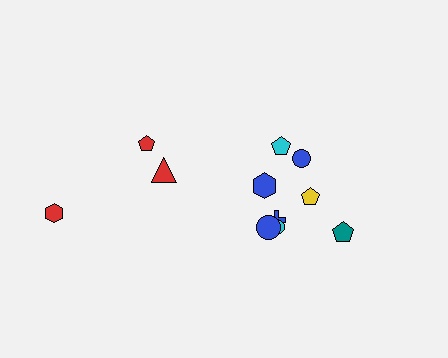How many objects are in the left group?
There are 3 objects.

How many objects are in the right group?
There are 8 objects.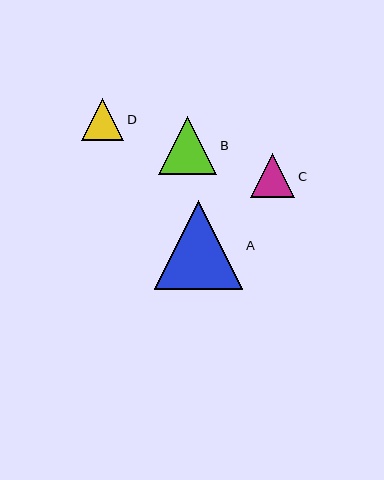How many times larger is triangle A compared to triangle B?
Triangle A is approximately 1.5 times the size of triangle B.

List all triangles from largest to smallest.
From largest to smallest: A, B, C, D.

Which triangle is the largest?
Triangle A is the largest with a size of approximately 89 pixels.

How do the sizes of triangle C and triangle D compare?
Triangle C and triangle D are approximately the same size.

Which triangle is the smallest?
Triangle D is the smallest with a size of approximately 42 pixels.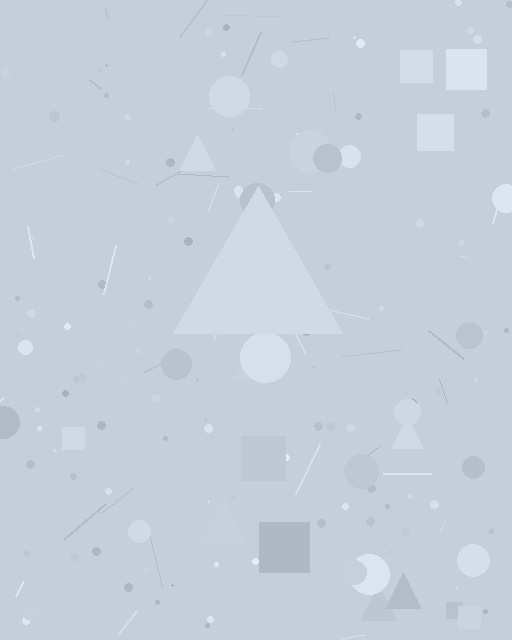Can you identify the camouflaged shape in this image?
The camouflaged shape is a triangle.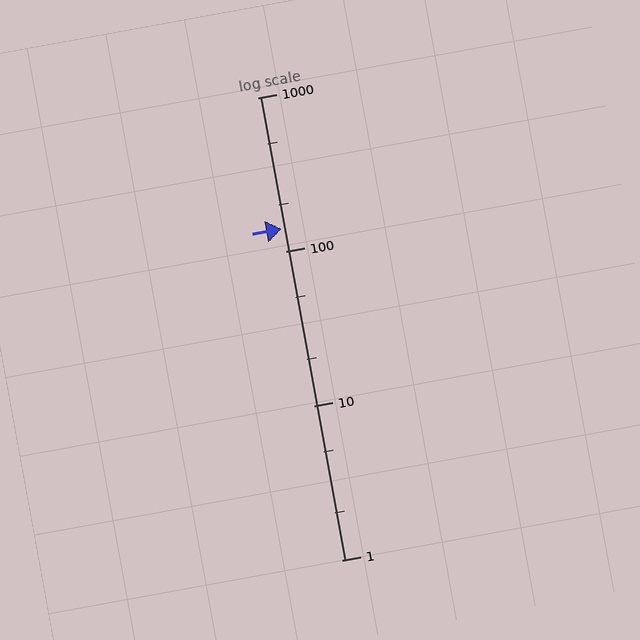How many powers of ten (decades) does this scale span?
The scale spans 3 decades, from 1 to 1000.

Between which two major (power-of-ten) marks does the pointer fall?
The pointer is between 100 and 1000.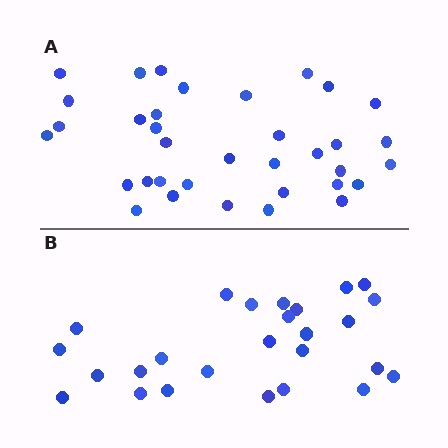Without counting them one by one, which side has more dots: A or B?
Region A (the top region) has more dots.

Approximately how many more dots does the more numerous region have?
Region A has roughly 8 or so more dots than region B.